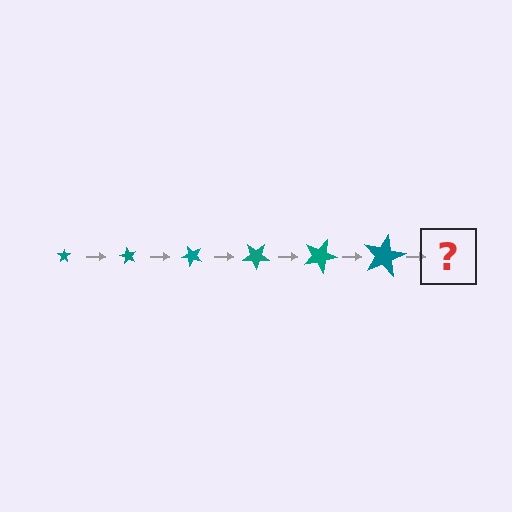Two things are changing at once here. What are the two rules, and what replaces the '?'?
The two rules are that the star grows larger each step and it rotates 60 degrees each step. The '?' should be a star, larger than the previous one and rotated 360 degrees from the start.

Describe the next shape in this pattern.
It should be a star, larger than the previous one and rotated 360 degrees from the start.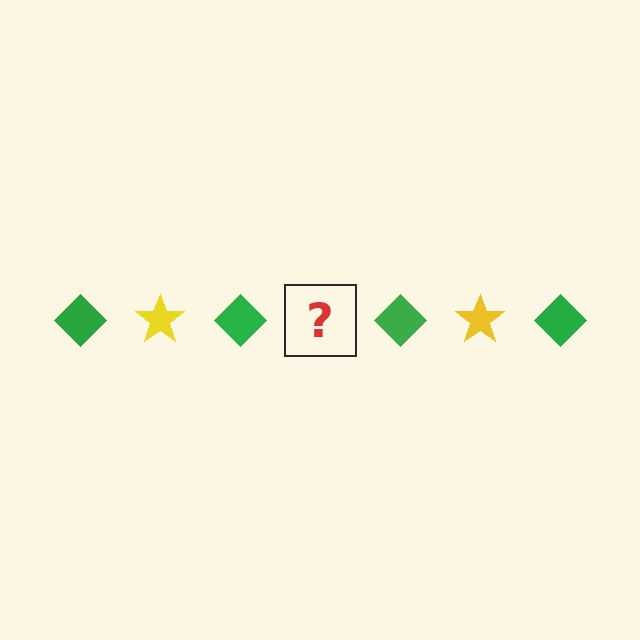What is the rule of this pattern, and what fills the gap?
The rule is that the pattern alternates between green diamond and yellow star. The gap should be filled with a yellow star.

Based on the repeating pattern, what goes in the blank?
The blank should be a yellow star.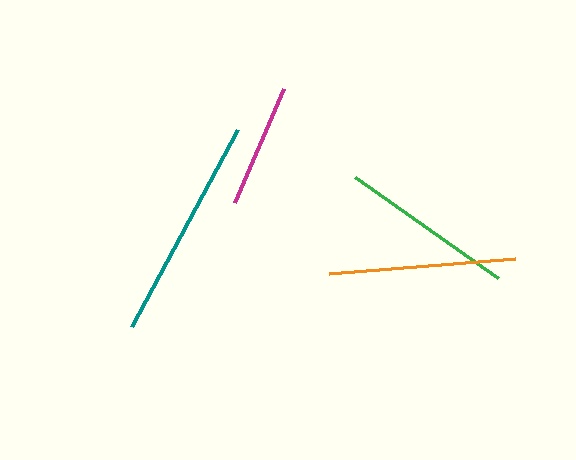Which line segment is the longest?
The teal line is the longest at approximately 224 pixels.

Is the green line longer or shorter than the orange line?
The orange line is longer than the green line.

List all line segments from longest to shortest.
From longest to shortest: teal, orange, green, magenta.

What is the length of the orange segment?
The orange segment is approximately 187 pixels long.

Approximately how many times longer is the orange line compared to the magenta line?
The orange line is approximately 1.5 times the length of the magenta line.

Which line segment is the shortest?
The magenta line is the shortest at approximately 124 pixels.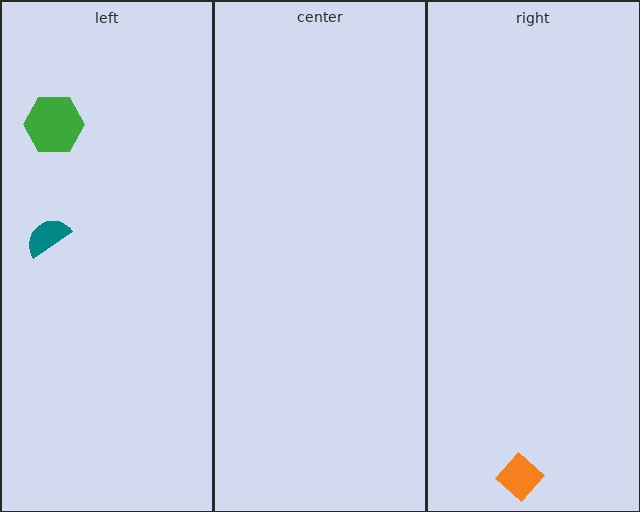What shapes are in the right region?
The orange diamond.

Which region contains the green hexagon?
The left region.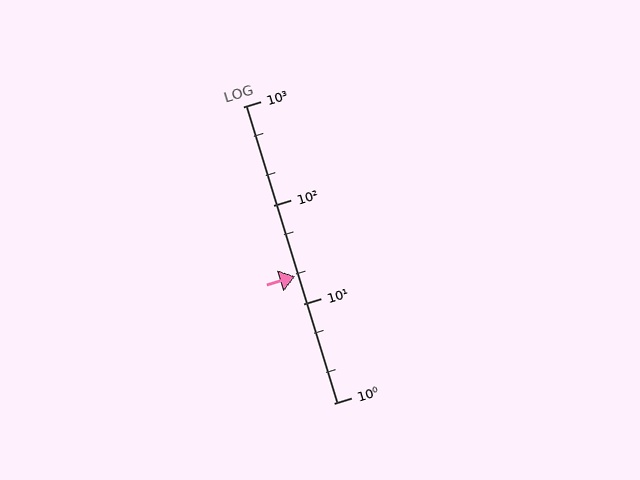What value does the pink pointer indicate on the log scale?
The pointer indicates approximately 19.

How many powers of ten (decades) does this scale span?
The scale spans 3 decades, from 1 to 1000.